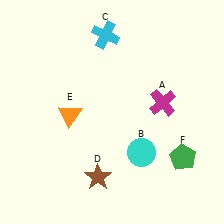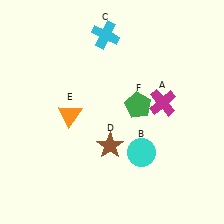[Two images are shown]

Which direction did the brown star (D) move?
The brown star (D) moved up.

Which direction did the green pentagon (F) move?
The green pentagon (F) moved up.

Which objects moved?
The objects that moved are: the brown star (D), the green pentagon (F).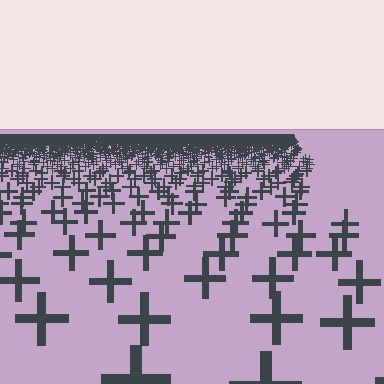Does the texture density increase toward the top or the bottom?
Density increases toward the top.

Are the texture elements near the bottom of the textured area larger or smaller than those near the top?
Larger. Near the bottom, elements are closer to the viewer and appear at a bigger on-screen size.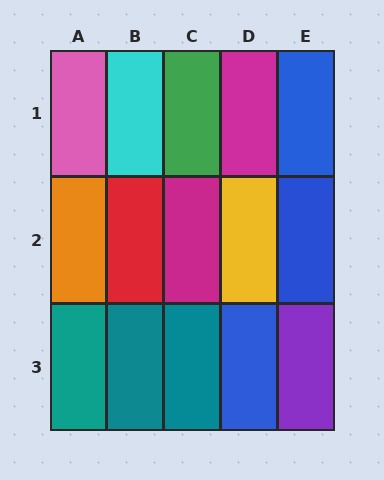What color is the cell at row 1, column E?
Blue.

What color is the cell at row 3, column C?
Teal.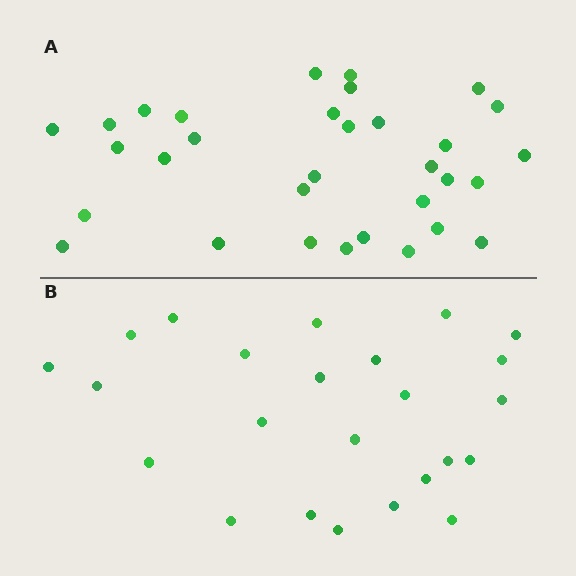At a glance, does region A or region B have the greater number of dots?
Region A (the top region) has more dots.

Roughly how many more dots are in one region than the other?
Region A has roughly 8 or so more dots than region B.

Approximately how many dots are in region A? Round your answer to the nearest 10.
About 30 dots. (The exact count is 32, which rounds to 30.)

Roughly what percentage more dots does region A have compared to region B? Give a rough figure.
About 35% more.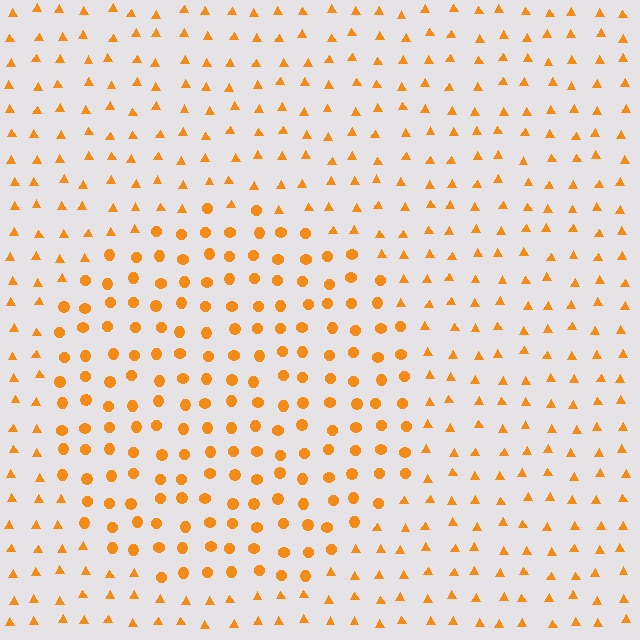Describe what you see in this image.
The image is filled with small orange elements arranged in a uniform grid. A circle-shaped region contains circles, while the surrounding area contains triangles. The boundary is defined purely by the change in element shape.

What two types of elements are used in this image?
The image uses circles inside the circle region and triangles outside it.